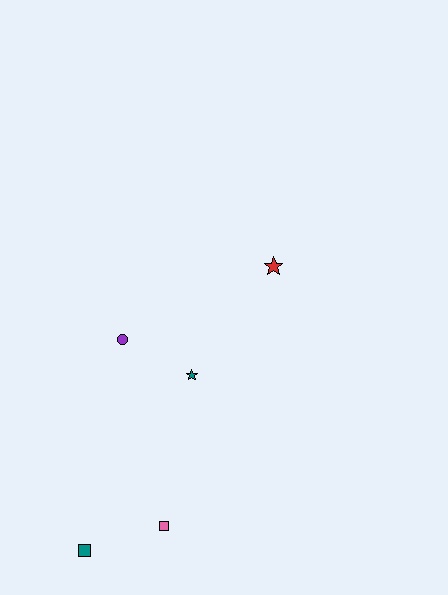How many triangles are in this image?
There are no triangles.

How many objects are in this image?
There are 5 objects.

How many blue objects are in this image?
There are no blue objects.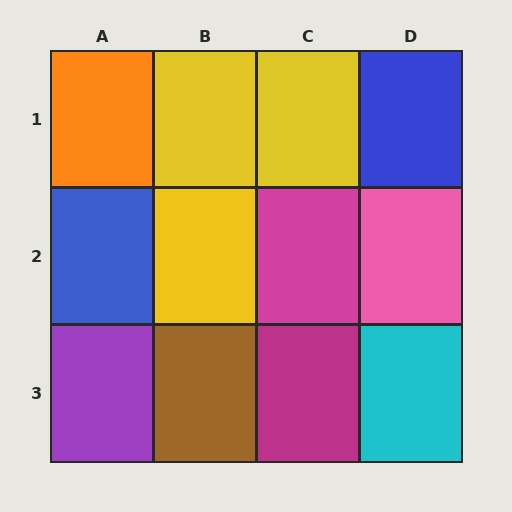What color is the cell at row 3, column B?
Brown.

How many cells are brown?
1 cell is brown.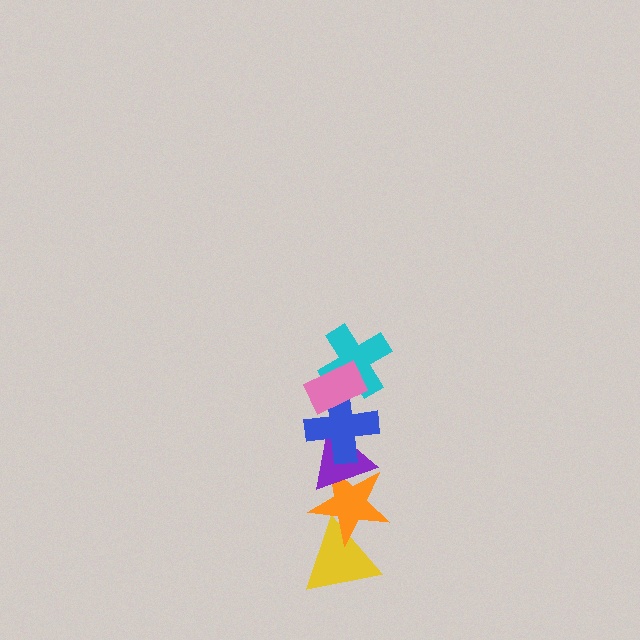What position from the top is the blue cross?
The blue cross is 3rd from the top.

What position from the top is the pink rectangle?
The pink rectangle is 1st from the top.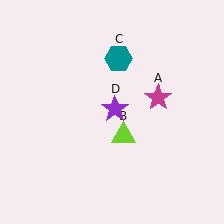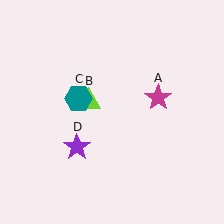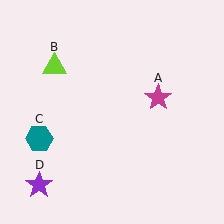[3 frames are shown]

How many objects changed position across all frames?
3 objects changed position: lime triangle (object B), teal hexagon (object C), purple star (object D).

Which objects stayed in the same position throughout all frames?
Magenta star (object A) remained stationary.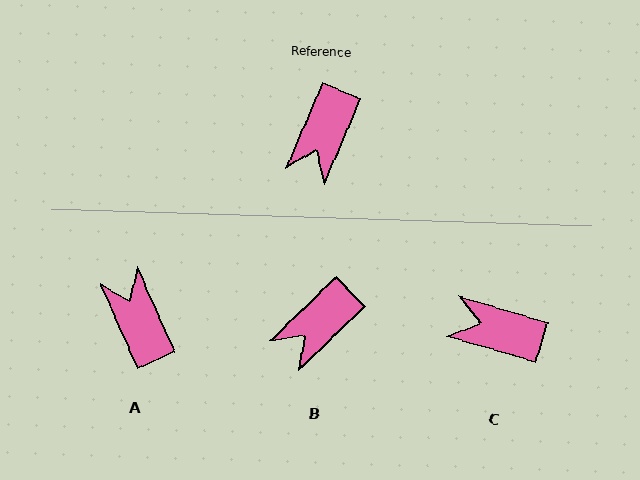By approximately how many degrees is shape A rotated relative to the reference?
Approximately 133 degrees clockwise.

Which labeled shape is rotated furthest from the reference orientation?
A, about 133 degrees away.